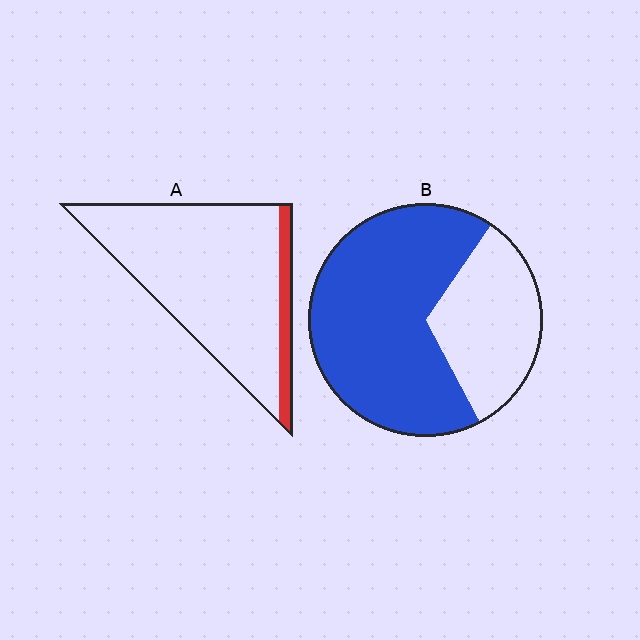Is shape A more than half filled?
No.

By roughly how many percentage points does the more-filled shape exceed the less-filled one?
By roughly 55 percentage points (B over A).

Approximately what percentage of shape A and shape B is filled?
A is approximately 10% and B is approximately 65%.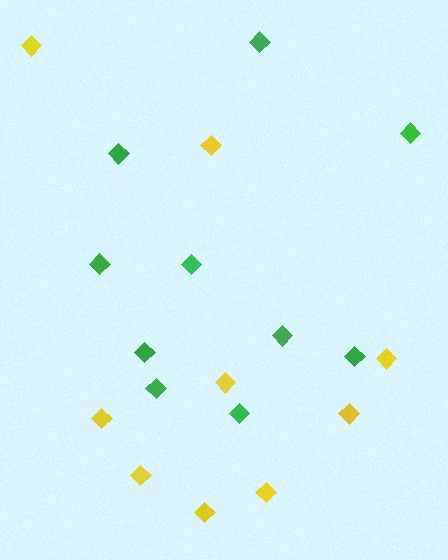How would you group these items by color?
There are 2 groups: one group of green diamonds (10) and one group of yellow diamonds (9).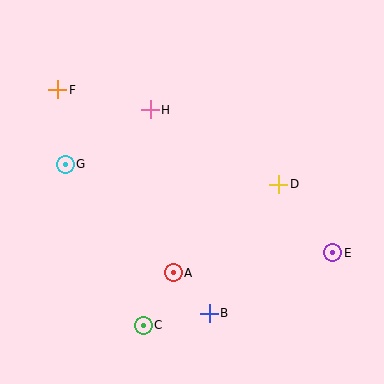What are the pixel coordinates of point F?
Point F is at (58, 90).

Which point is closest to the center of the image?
Point A at (173, 273) is closest to the center.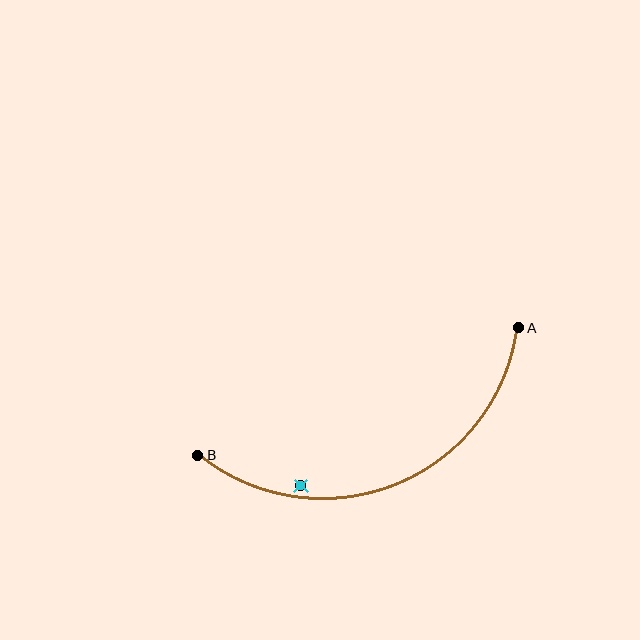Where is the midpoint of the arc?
The arc midpoint is the point on the curve farthest from the straight line joining A and B. It sits below that line.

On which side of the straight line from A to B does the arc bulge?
The arc bulges below the straight line connecting A and B.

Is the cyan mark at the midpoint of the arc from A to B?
No — the cyan mark does not lie on the arc at all. It sits slightly inside the curve.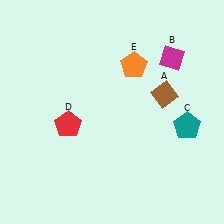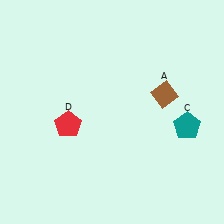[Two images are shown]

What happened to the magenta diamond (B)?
The magenta diamond (B) was removed in Image 2. It was in the top-right area of Image 1.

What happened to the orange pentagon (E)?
The orange pentagon (E) was removed in Image 2. It was in the top-right area of Image 1.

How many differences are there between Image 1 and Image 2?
There are 2 differences between the two images.